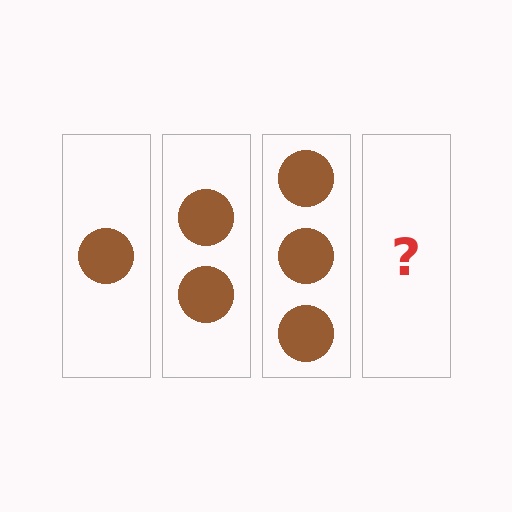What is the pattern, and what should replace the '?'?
The pattern is that each step adds one more circle. The '?' should be 4 circles.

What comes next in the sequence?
The next element should be 4 circles.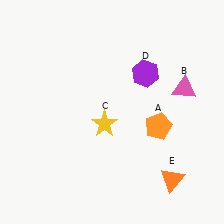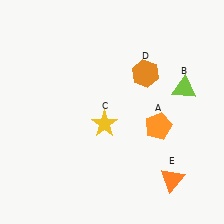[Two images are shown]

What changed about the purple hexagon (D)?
In Image 1, D is purple. In Image 2, it changed to orange.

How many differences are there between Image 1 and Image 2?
There are 2 differences between the two images.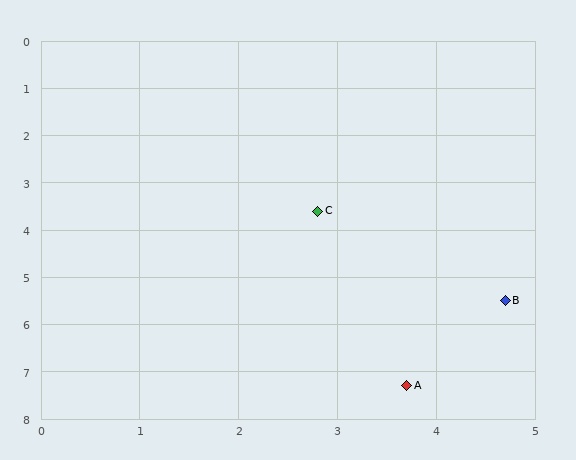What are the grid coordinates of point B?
Point B is at approximately (4.7, 5.5).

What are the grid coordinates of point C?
Point C is at approximately (2.8, 3.6).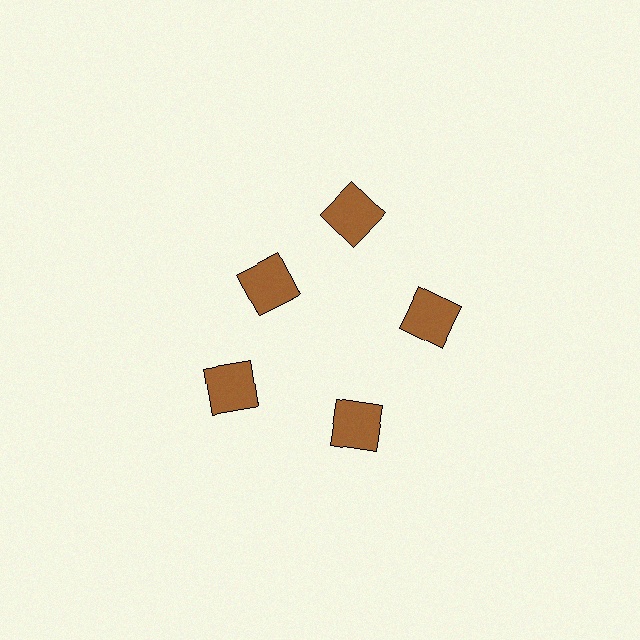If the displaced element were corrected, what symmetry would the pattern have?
It would have 5-fold rotational symmetry — the pattern would map onto itself every 72 degrees.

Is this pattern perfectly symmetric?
No. The 5 brown squares are arranged in a ring, but one element near the 10 o'clock position is pulled inward toward the center, breaking the 5-fold rotational symmetry.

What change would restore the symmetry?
The symmetry would be restored by moving it outward, back onto the ring so that all 5 squares sit at equal angles and equal distance from the center.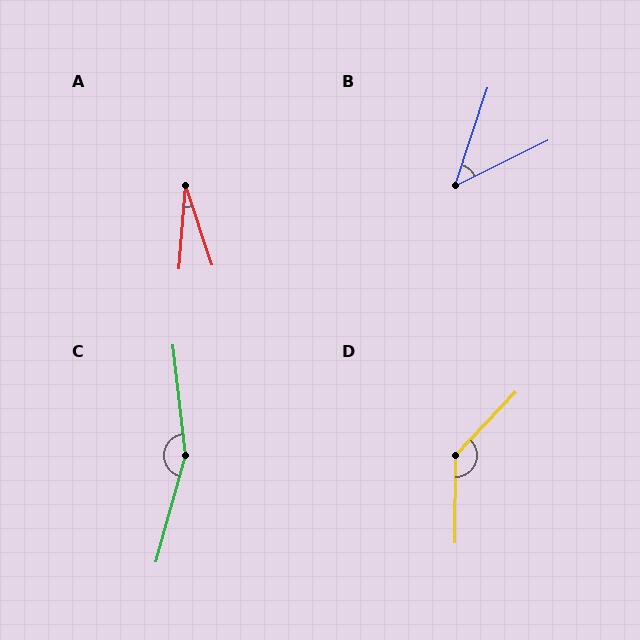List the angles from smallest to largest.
A (23°), B (46°), D (137°), C (158°).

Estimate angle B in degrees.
Approximately 46 degrees.